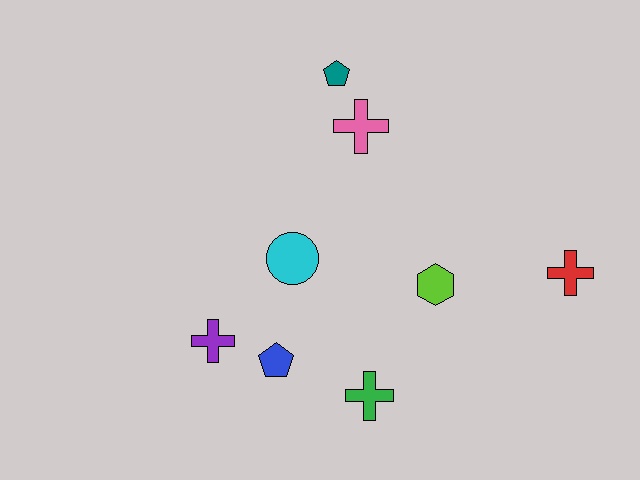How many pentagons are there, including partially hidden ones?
There are 2 pentagons.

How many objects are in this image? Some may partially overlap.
There are 8 objects.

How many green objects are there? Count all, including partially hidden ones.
There is 1 green object.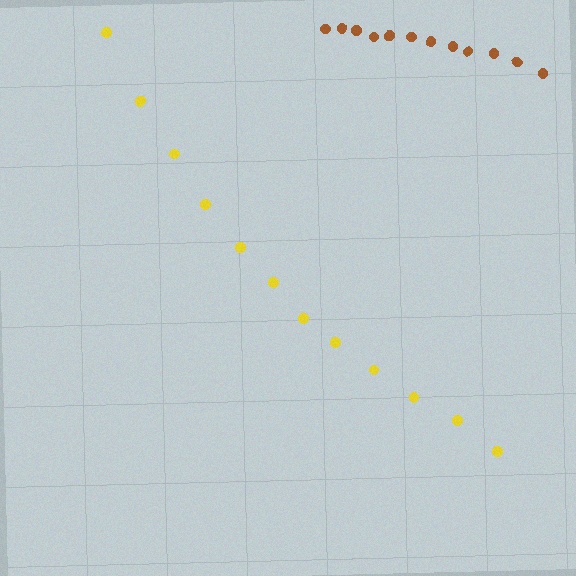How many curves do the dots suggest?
There are 2 distinct paths.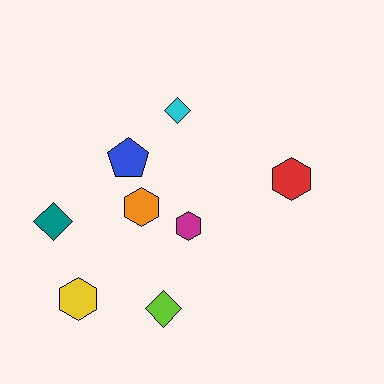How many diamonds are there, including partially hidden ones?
There are 3 diamonds.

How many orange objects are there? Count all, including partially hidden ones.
There is 1 orange object.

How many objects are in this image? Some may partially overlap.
There are 8 objects.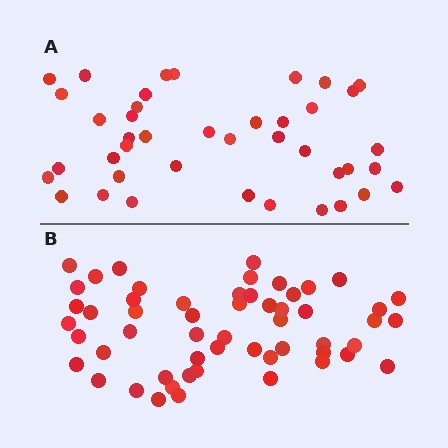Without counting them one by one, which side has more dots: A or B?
Region B (the bottom region) has more dots.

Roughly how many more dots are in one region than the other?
Region B has approximately 15 more dots than region A.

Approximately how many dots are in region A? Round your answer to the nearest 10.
About 40 dots. (The exact count is 41, which rounds to 40.)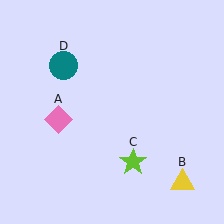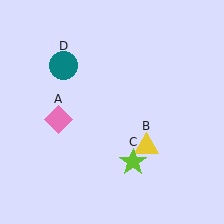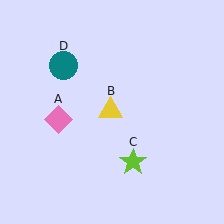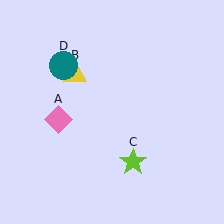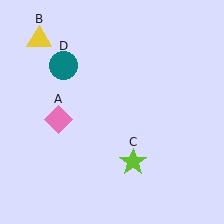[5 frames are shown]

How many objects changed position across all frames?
1 object changed position: yellow triangle (object B).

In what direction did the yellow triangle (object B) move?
The yellow triangle (object B) moved up and to the left.